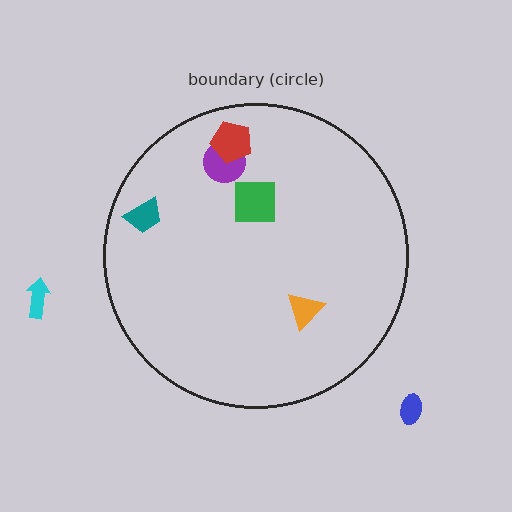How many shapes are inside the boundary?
5 inside, 2 outside.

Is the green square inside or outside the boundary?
Inside.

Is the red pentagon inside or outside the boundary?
Inside.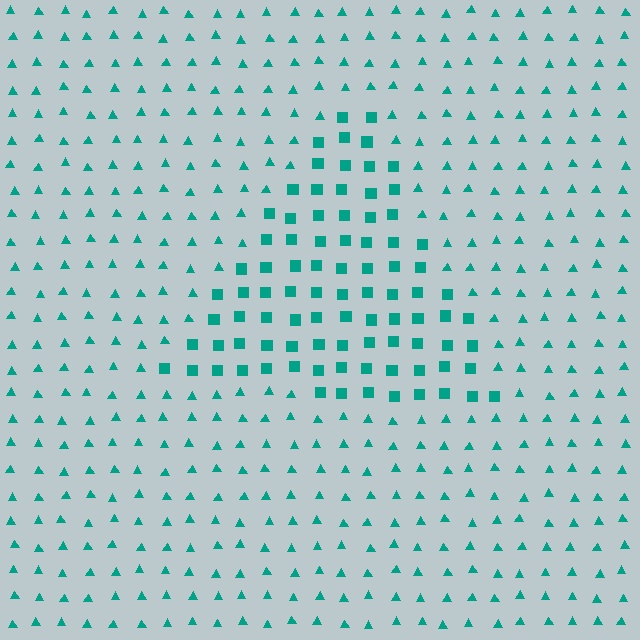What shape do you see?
I see a triangle.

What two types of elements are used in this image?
The image uses squares inside the triangle region and triangles outside it.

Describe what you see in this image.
The image is filled with small teal elements arranged in a uniform grid. A triangle-shaped region contains squares, while the surrounding area contains triangles. The boundary is defined purely by the change in element shape.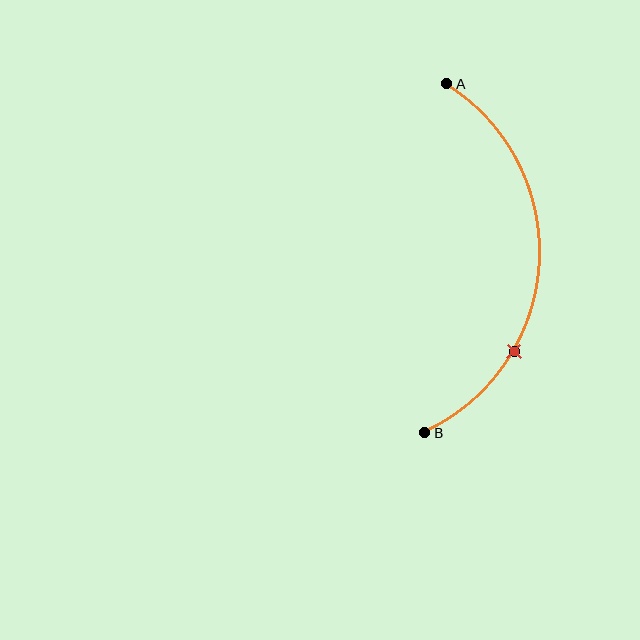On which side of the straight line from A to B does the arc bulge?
The arc bulges to the right of the straight line connecting A and B.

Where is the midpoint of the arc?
The arc midpoint is the point on the curve farthest from the straight line joining A and B. It sits to the right of that line.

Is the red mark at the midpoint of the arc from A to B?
No. The red mark lies on the arc but is closer to endpoint B. The arc midpoint would be at the point on the curve equidistant along the arc from both A and B.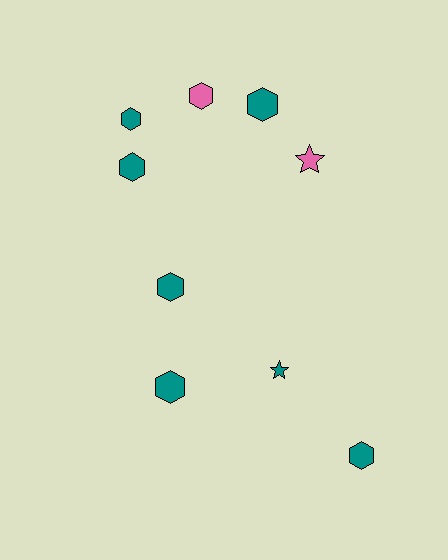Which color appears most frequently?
Teal, with 7 objects.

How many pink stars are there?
There is 1 pink star.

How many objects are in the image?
There are 9 objects.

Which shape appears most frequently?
Hexagon, with 7 objects.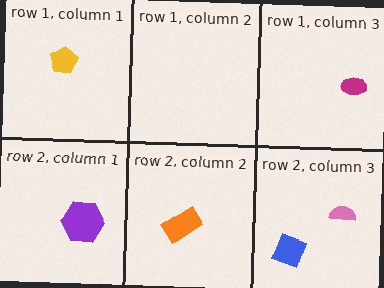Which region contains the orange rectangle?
The row 2, column 2 region.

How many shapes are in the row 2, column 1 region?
1.